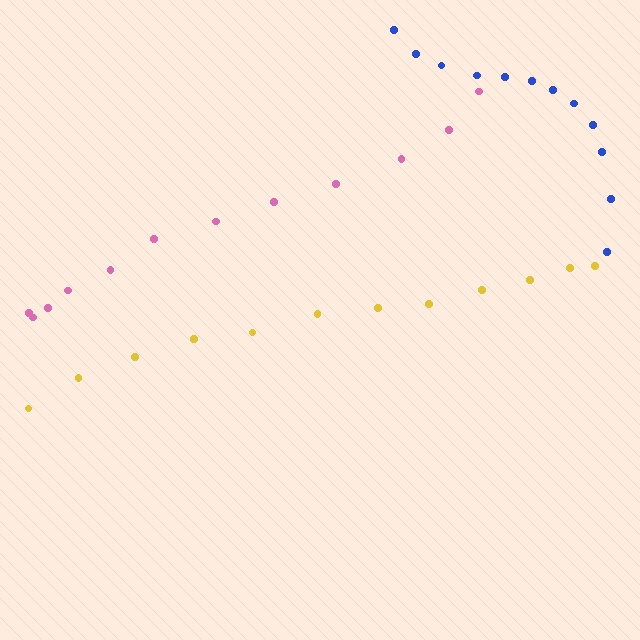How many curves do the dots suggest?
There are 3 distinct paths.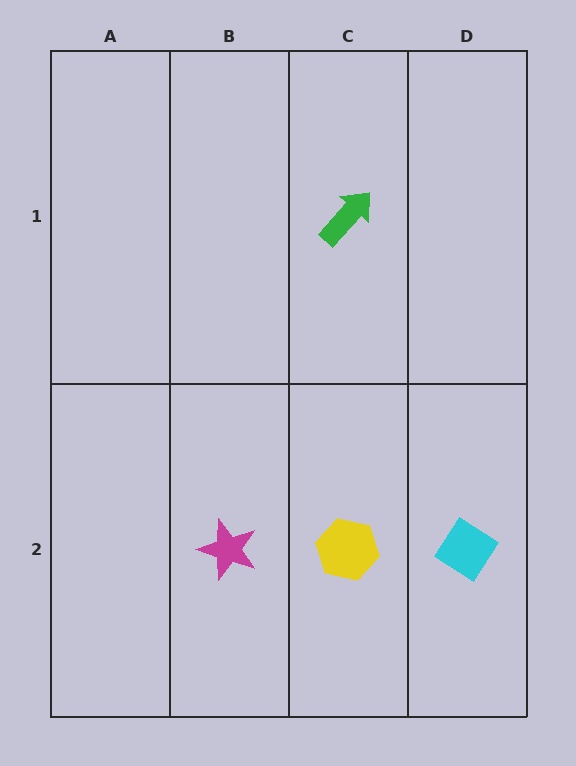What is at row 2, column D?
A cyan diamond.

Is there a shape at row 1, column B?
No, that cell is empty.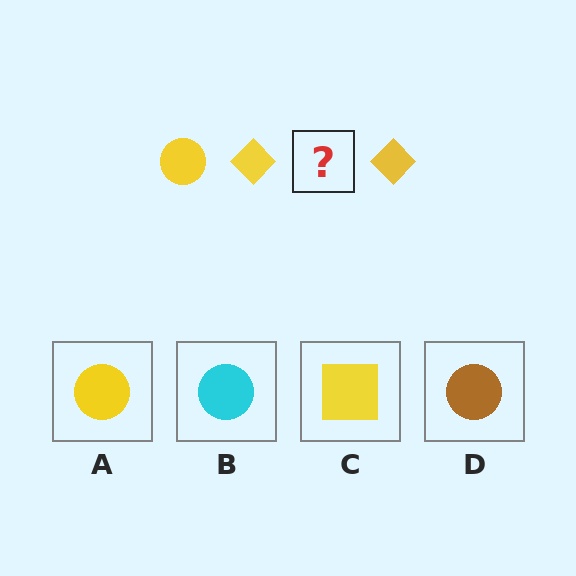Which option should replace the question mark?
Option A.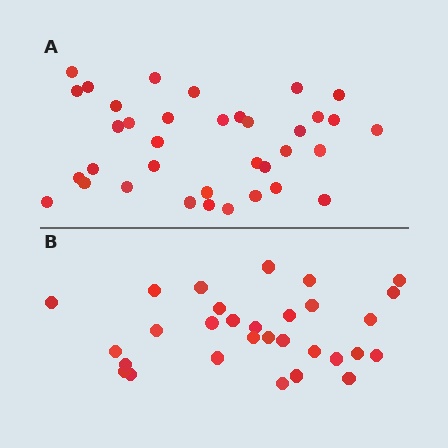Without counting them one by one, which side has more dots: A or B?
Region A (the top region) has more dots.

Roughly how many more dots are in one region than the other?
Region A has about 6 more dots than region B.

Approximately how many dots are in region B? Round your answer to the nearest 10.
About 30 dots.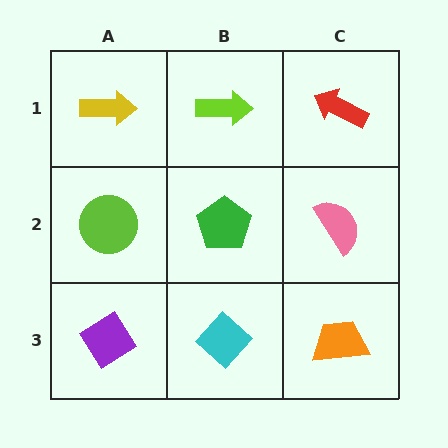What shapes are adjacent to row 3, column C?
A pink semicircle (row 2, column C), a cyan diamond (row 3, column B).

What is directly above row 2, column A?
A yellow arrow.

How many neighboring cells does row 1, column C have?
2.